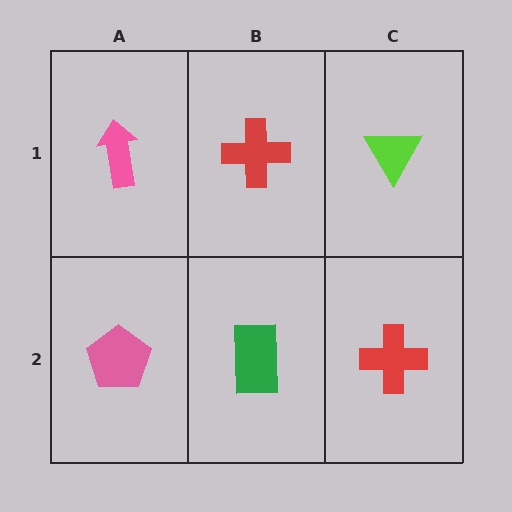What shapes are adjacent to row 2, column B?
A red cross (row 1, column B), a pink pentagon (row 2, column A), a red cross (row 2, column C).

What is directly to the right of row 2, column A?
A green rectangle.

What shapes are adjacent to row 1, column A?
A pink pentagon (row 2, column A), a red cross (row 1, column B).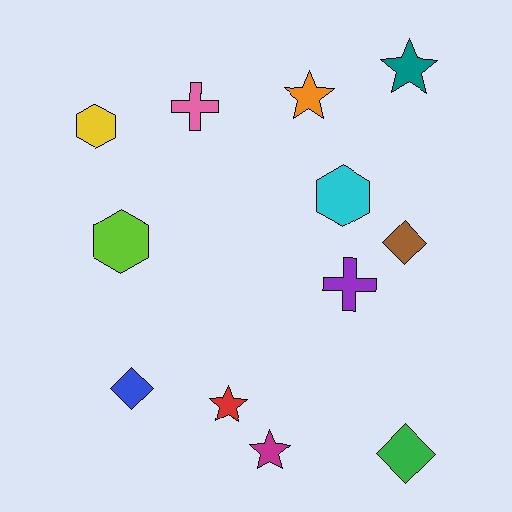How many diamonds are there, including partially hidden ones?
There are 3 diamonds.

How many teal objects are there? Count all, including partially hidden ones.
There is 1 teal object.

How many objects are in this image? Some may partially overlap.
There are 12 objects.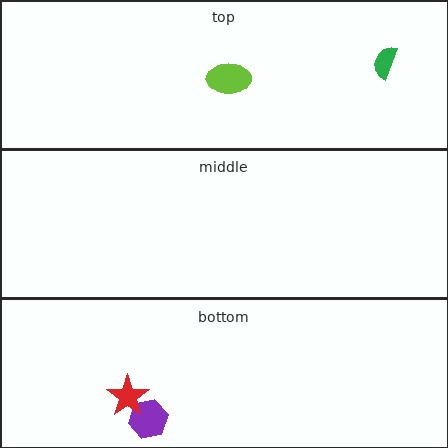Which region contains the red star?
The bottom region.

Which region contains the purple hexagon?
The bottom region.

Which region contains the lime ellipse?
The top region.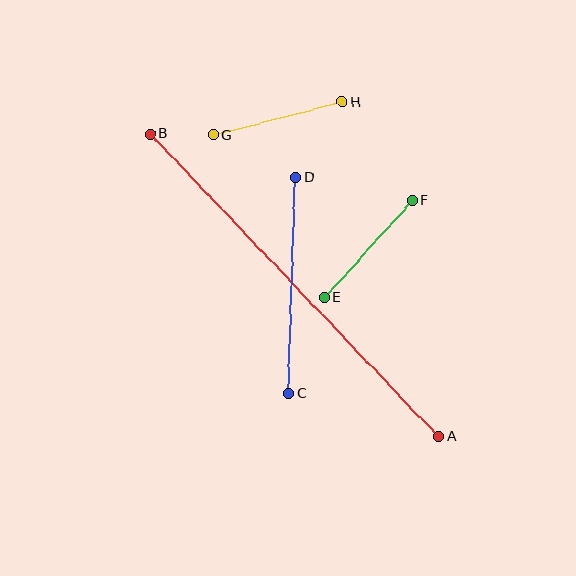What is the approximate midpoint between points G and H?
The midpoint is at approximately (278, 119) pixels.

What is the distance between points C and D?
The distance is approximately 216 pixels.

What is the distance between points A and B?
The distance is approximately 418 pixels.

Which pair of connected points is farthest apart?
Points A and B are farthest apart.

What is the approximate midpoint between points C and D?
The midpoint is at approximately (292, 285) pixels.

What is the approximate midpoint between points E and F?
The midpoint is at approximately (368, 249) pixels.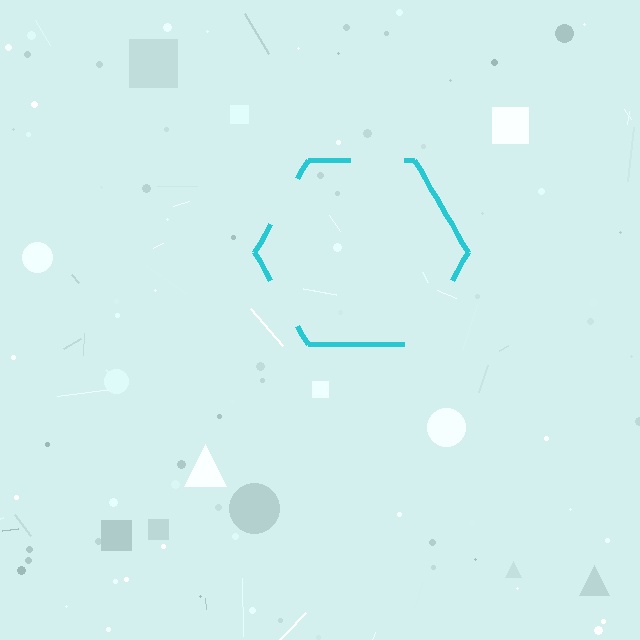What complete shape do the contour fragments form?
The contour fragments form a hexagon.